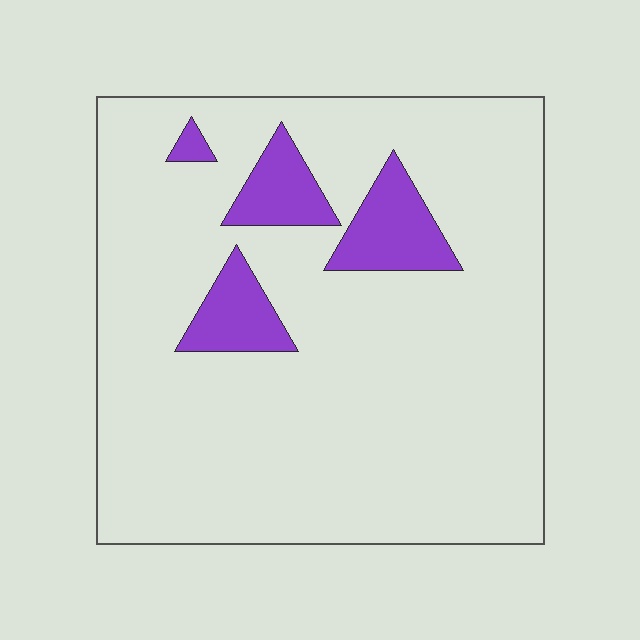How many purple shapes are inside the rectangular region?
4.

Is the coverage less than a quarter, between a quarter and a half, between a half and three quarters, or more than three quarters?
Less than a quarter.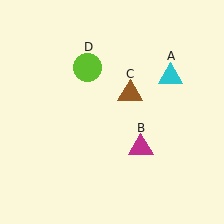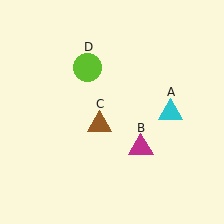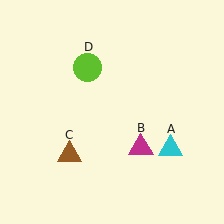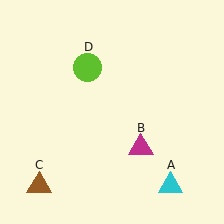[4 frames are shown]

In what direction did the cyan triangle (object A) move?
The cyan triangle (object A) moved down.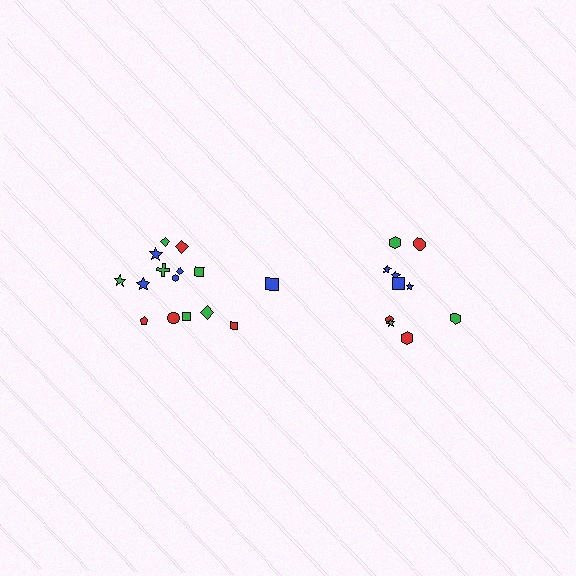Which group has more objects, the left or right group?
The left group.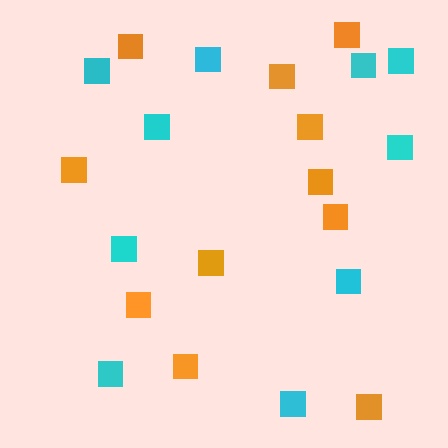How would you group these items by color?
There are 2 groups: one group of cyan squares (10) and one group of orange squares (11).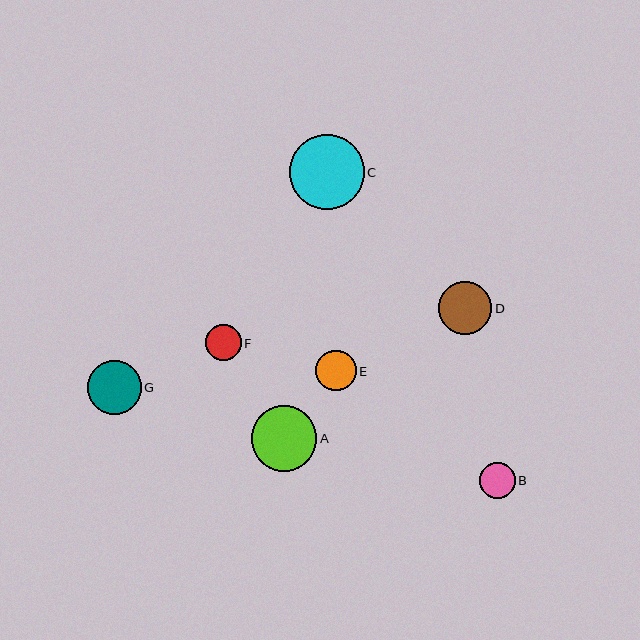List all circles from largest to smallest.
From largest to smallest: C, A, G, D, E, F, B.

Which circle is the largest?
Circle C is the largest with a size of approximately 74 pixels.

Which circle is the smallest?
Circle B is the smallest with a size of approximately 36 pixels.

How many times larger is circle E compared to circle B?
Circle E is approximately 1.1 times the size of circle B.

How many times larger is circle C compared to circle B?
Circle C is approximately 2.1 times the size of circle B.